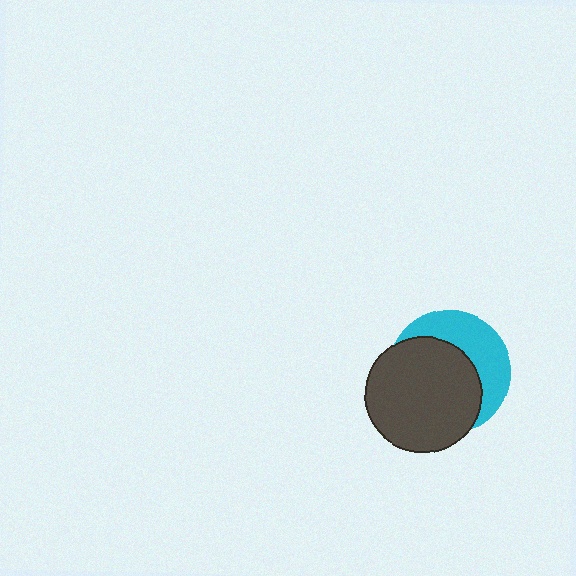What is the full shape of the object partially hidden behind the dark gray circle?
The partially hidden object is a cyan circle.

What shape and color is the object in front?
The object in front is a dark gray circle.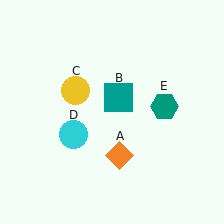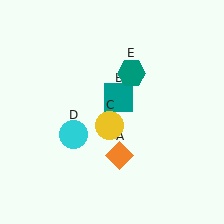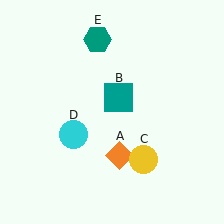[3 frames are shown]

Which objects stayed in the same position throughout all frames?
Orange diamond (object A) and teal square (object B) and cyan circle (object D) remained stationary.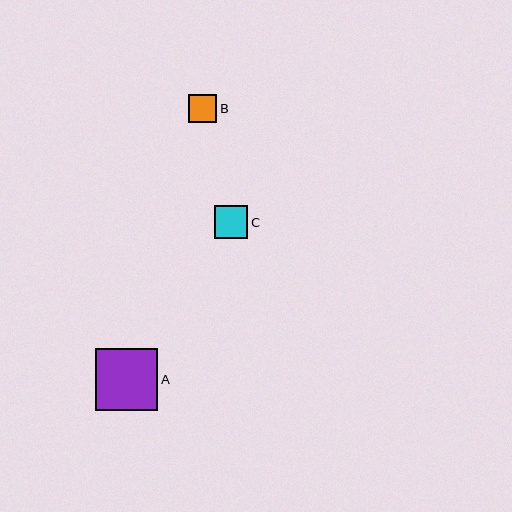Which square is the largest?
Square A is the largest with a size of approximately 62 pixels.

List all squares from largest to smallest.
From largest to smallest: A, C, B.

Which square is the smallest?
Square B is the smallest with a size of approximately 28 pixels.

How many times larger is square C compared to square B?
Square C is approximately 1.2 times the size of square B.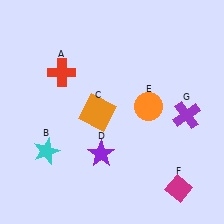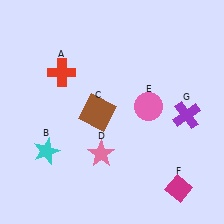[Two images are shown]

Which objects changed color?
C changed from orange to brown. D changed from purple to pink. E changed from orange to pink.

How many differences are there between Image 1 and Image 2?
There are 3 differences between the two images.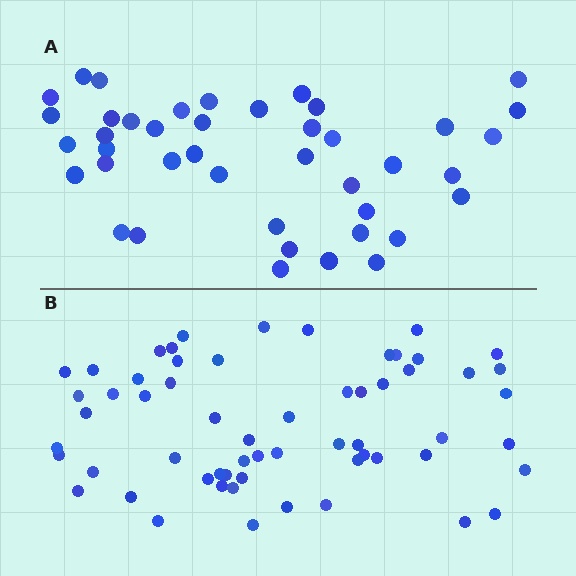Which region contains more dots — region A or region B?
Region B (the bottom region) has more dots.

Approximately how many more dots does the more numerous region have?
Region B has approximately 20 more dots than region A.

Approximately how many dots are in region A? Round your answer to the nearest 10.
About 40 dots. (The exact count is 42, which rounds to 40.)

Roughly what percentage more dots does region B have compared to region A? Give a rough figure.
About 45% more.